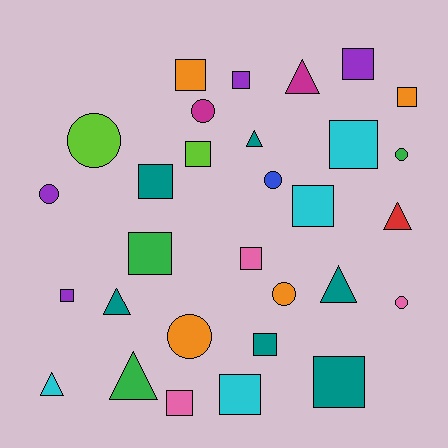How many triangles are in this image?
There are 7 triangles.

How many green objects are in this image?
There are 3 green objects.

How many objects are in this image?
There are 30 objects.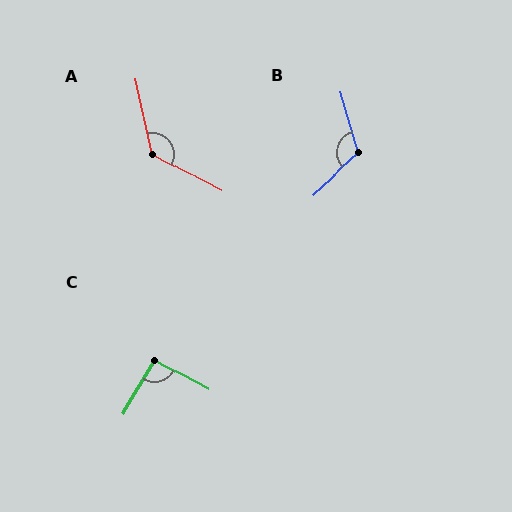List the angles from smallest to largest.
C (92°), B (116°), A (130°).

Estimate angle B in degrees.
Approximately 116 degrees.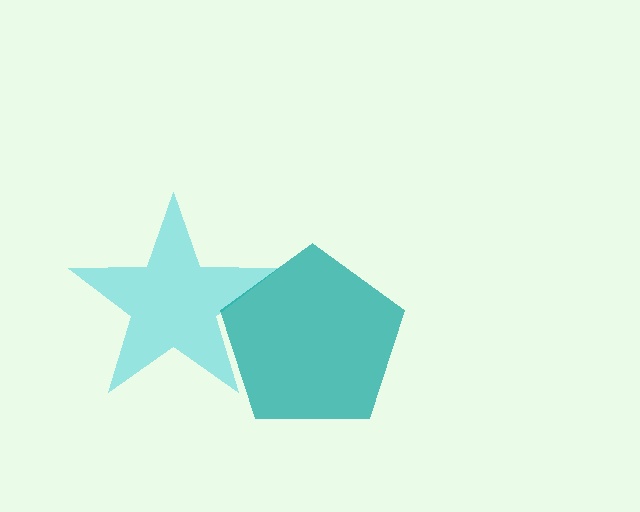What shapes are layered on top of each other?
The layered shapes are: a cyan star, a teal pentagon.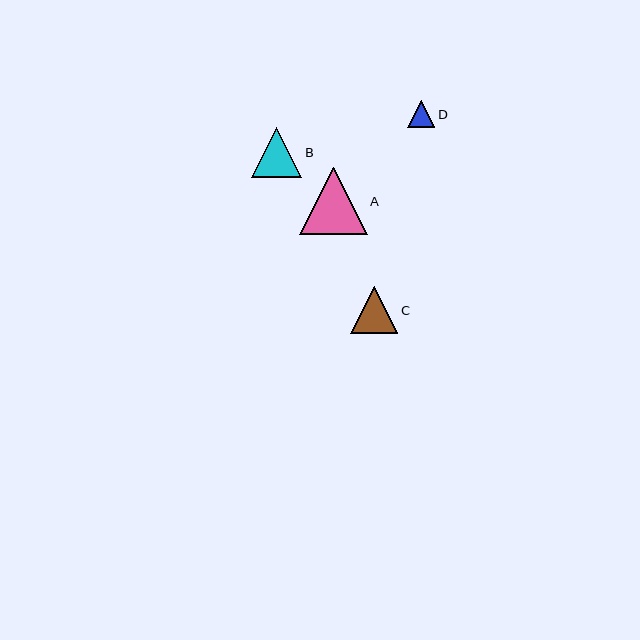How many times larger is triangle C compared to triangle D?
Triangle C is approximately 1.7 times the size of triangle D.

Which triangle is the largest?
Triangle A is the largest with a size of approximately 68 pixels.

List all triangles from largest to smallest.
From largest to smallest: A, B, C, D.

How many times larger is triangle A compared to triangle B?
Triangle A is approximately 1.3 times the size of triangle B.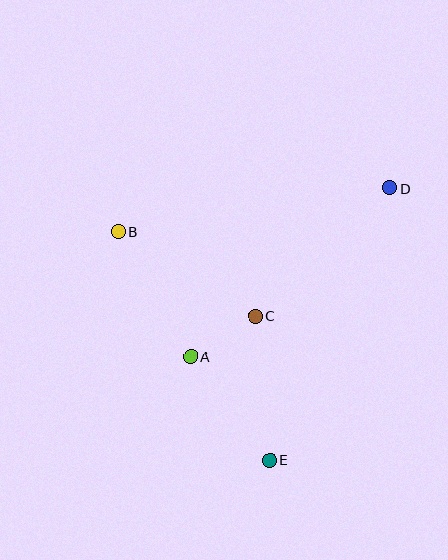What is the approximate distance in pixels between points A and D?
The distance between A and D is approximately 261 pixels.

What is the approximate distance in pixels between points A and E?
The distance between A and E is approximately 130 pixels.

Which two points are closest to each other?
Points A and C are closest to each other.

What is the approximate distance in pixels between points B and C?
The distance between B and C is approximately 161 pixels.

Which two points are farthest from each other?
Points D and E are farthest from each other.